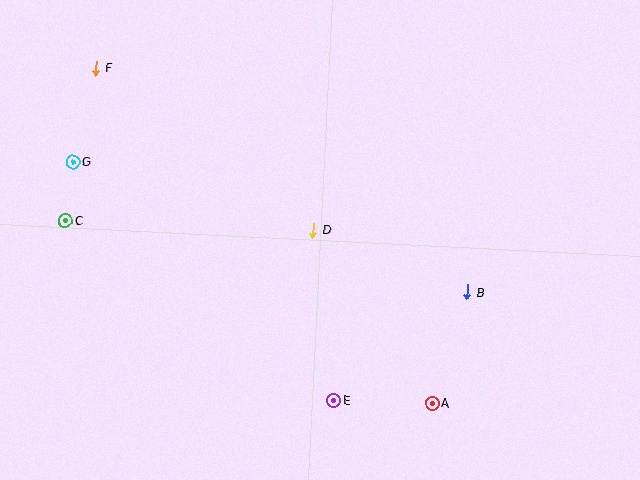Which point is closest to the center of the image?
Point D at (313, 230) is closest to the center.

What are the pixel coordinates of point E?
Point E is at (334, 400).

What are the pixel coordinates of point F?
Point F is at (96, 68).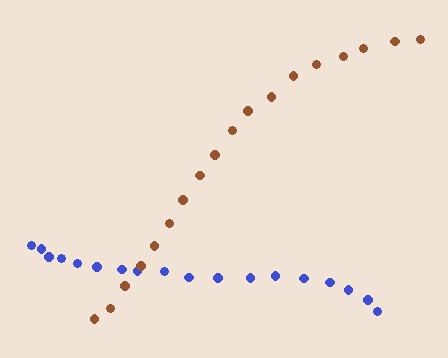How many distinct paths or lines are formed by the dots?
There are 2 distinct paths.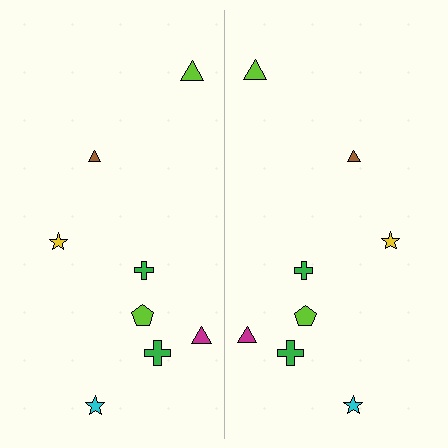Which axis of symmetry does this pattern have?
The pattern has a vertical axis of symmetry running through the center of the image.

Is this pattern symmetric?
Yes, this pattern has bilateral (reflection) symmetry.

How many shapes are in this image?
There are 16 shapes in this image.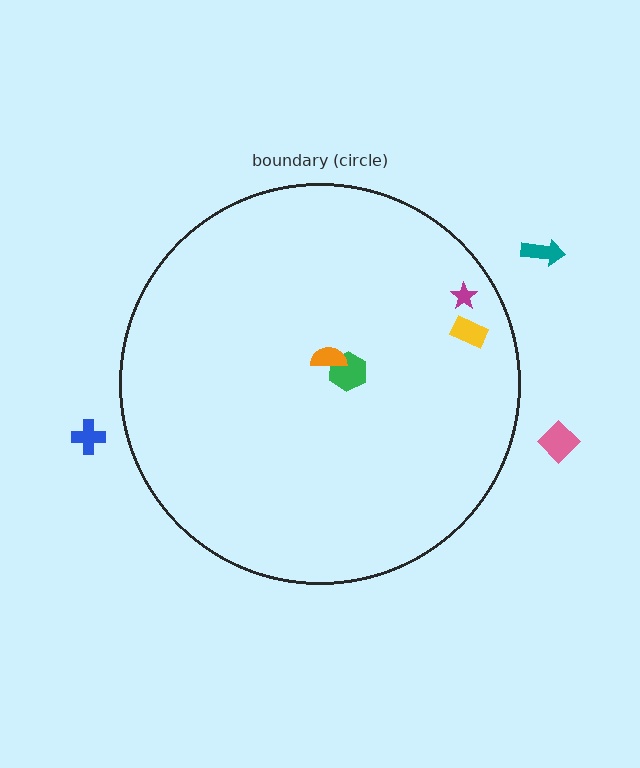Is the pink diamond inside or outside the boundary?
Outside.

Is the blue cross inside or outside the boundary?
Outside.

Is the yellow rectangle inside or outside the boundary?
Inside.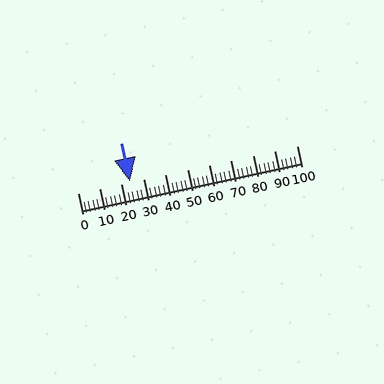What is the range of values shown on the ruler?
The ruler shows values from 0 to 100.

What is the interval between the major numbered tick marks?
The major tick marks are spaced 10 units apart.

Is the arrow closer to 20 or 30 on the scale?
The arrow is closer to 20.